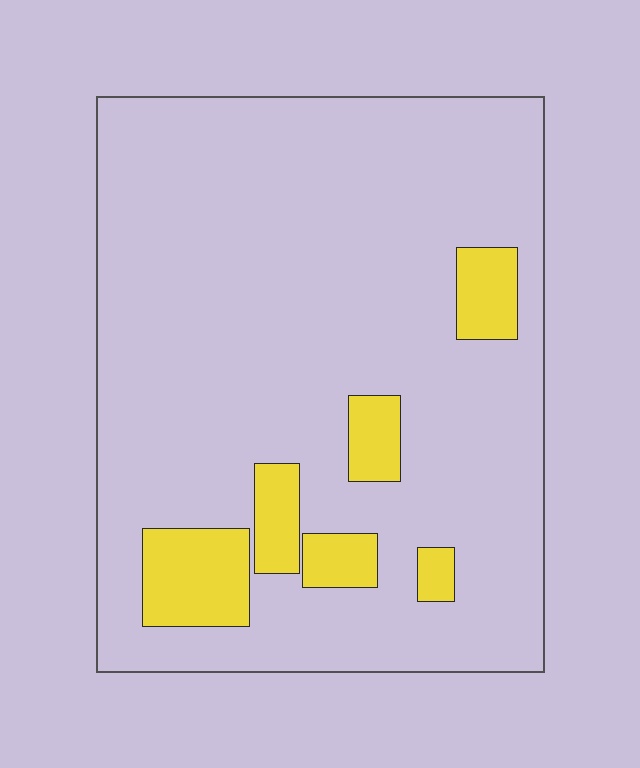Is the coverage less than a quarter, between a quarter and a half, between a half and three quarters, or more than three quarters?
Less than a quarter.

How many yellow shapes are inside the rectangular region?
6.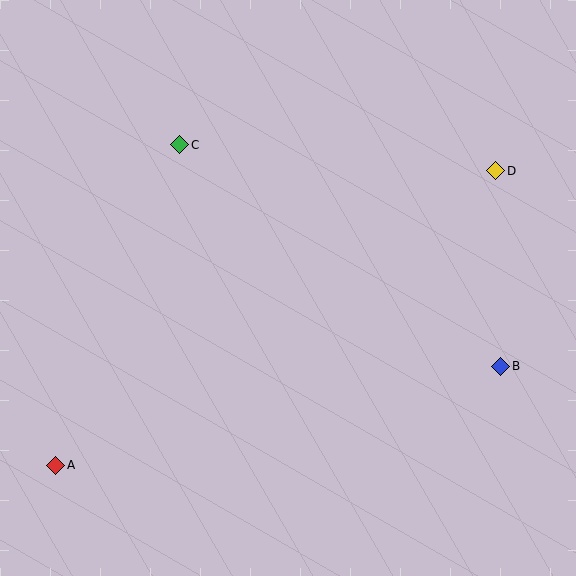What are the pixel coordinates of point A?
Point A is at (56, 465).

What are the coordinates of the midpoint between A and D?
The midpoint between A and D is at (276, 318).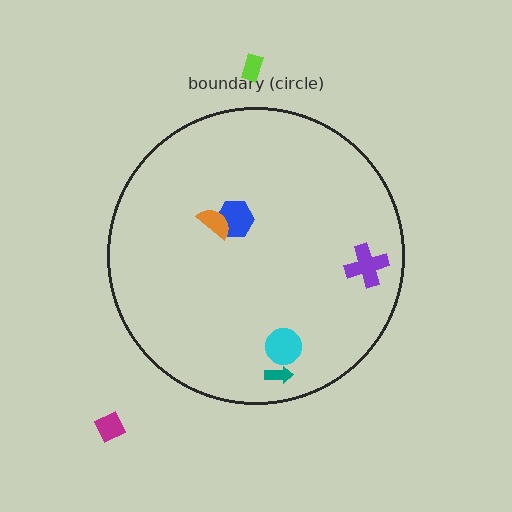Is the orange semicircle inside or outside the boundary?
Inside.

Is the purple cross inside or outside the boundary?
Inside.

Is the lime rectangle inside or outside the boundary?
Outside.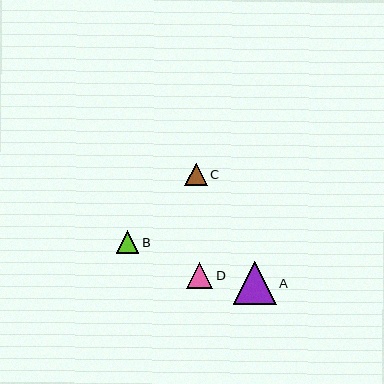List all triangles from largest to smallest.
From largest to smallest: A, D, B, C.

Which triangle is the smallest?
Triangle C is the smallest with a size of approximately 22 pixels.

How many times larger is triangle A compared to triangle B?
Triangle A is approximately 1.9 times the size of triangle B.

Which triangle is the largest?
Triangle A is the largest with a size of approximately 43 pixels.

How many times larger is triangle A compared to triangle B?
Triangle A is approximately 1.9 times the size of triangle B.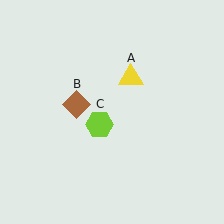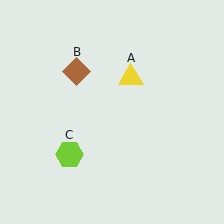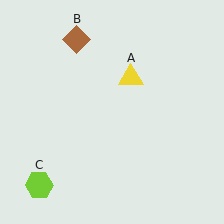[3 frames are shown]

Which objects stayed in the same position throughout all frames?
Yellow triangle (object A) remained stationary.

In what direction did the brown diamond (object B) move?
The brown diamond (object B) moved up.